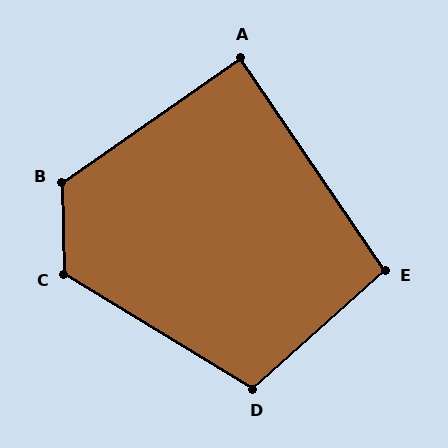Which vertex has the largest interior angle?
B, at approximately 124 degrees.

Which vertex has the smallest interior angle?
A, at approximately 89 degrees.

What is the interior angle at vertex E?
Approximately 98 degrees (obtuse).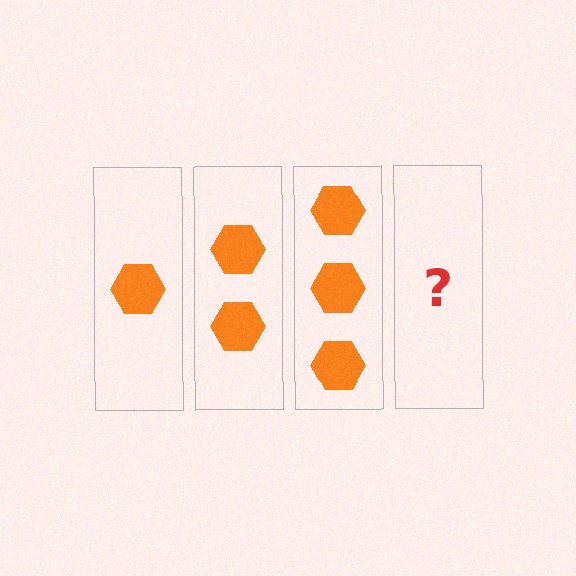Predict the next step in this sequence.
The next step is 4 hexagons.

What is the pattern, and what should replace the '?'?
The pattern is that each step adds one more hexagon. The '?' should be 4 hexagons.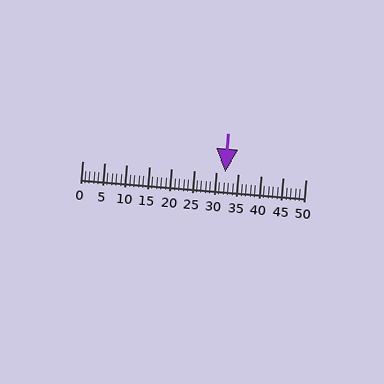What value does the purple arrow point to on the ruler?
The purple arrow points to approximately 32.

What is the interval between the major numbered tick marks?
The major tick marks are spaced 5 units apart.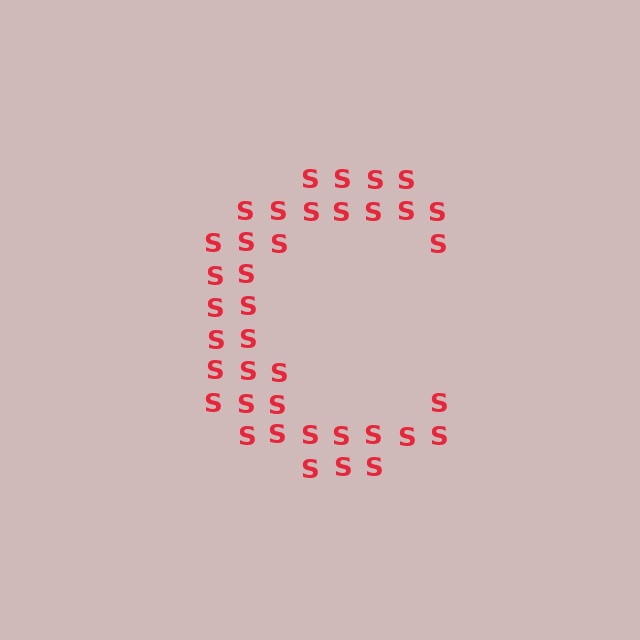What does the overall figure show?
The overall figure shows the letter C.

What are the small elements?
The small elements are letter S's.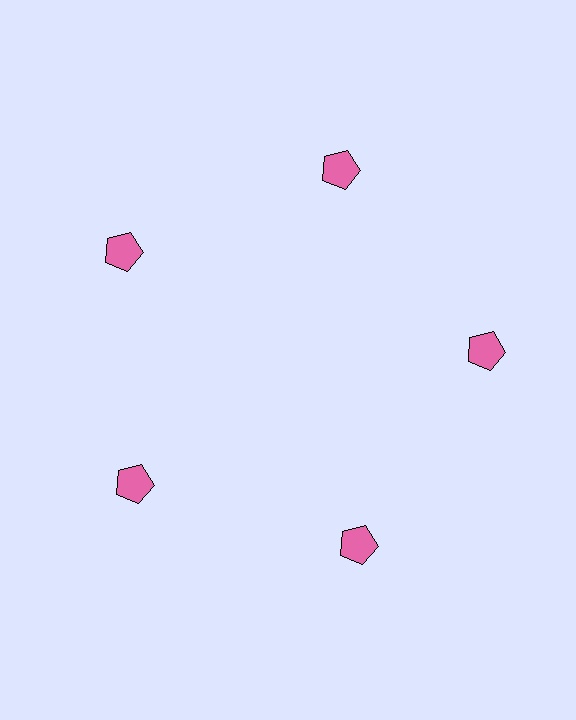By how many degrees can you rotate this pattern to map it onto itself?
The pattern maps onto itself every 72 degrees of rotation.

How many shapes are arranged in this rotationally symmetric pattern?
There are 5 shapes, arranged in 5 groups of 1.